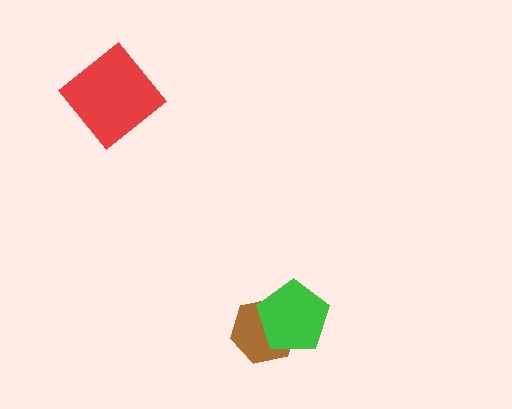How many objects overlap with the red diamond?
0 objects overlap with the red diamond.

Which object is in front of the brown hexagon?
The green pentagon is in front of the brown hexagon.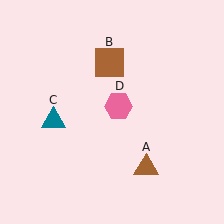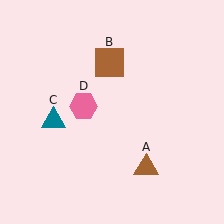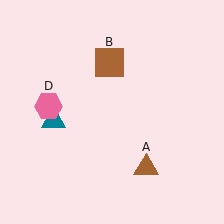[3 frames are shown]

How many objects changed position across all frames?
1 object changed position: pink hexagon (object D).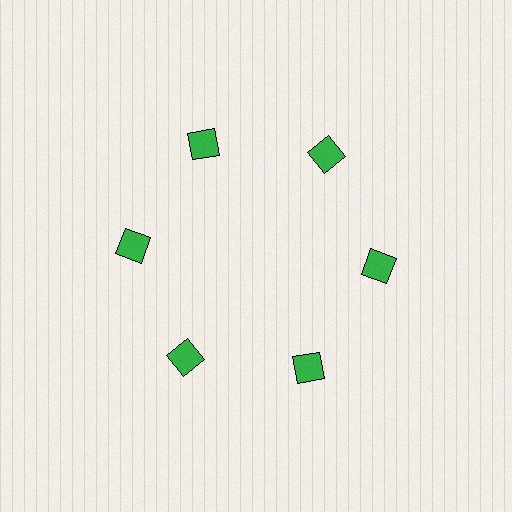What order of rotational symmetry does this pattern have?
This pattern has 6-fold rotational symmetry.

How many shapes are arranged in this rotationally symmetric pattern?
There are 6 shapes, arranged in 6 groups of 1.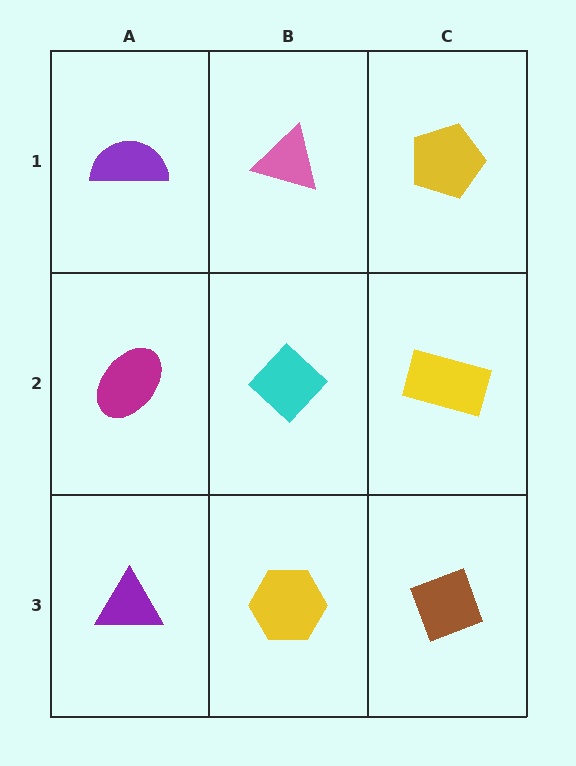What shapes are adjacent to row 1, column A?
A magenta ellipse (row 2, column A), a pink triangle (row 1, column B).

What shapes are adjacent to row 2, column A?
A purple semicircle (row 1, column A), a purple triangle (row 3, column A), a cyan diamond (row 2, column B).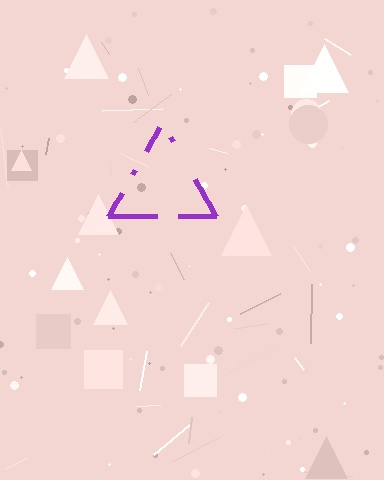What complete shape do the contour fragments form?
The contour fragments form a triangle.